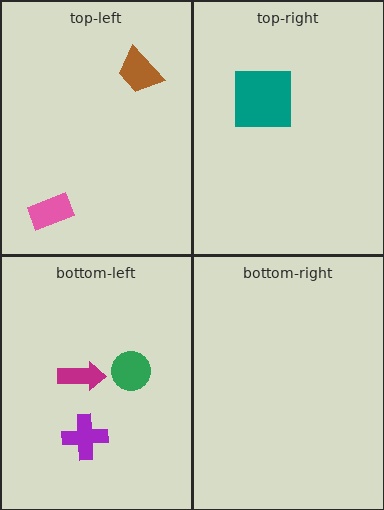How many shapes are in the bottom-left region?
3.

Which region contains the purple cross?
The bottom-left region.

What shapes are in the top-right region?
The teal square.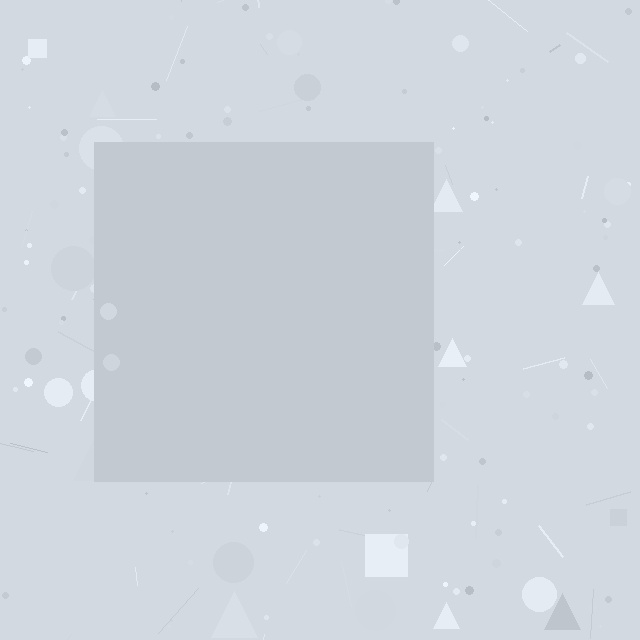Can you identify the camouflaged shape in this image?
The camouflaged shape is a square.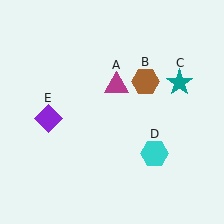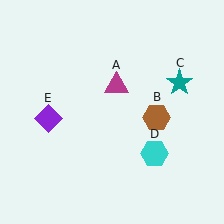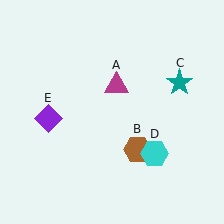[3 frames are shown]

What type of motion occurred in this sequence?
The brown hexagon (object B) rotated clockwise around the center of the scene.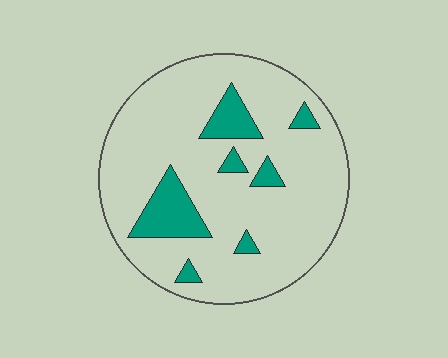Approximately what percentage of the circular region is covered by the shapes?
Approximately 15%.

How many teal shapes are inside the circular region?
7.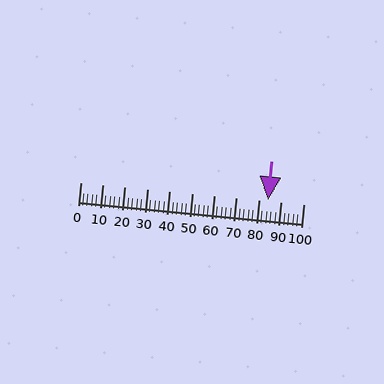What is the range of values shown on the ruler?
The ruler shows values from 0 to 100.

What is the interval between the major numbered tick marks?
The major tick marks are spaced 10 units apart.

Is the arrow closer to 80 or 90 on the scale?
The arrow is closer to 80.